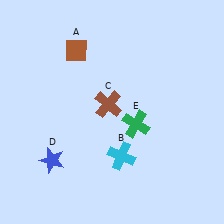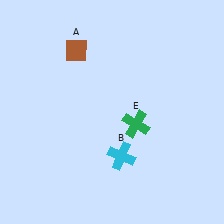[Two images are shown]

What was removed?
The blue star (D), the brown cross (C) were removed in Image 2.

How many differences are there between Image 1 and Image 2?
There are 2 differences between the two images.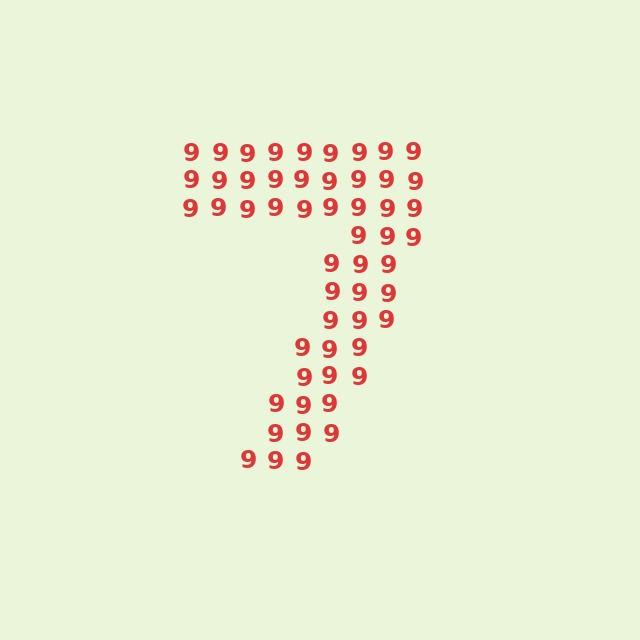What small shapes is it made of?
It is made of small digit 9's.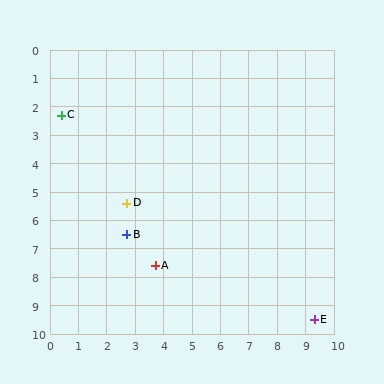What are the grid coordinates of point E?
Point E is at approximately (9.3, 9.5).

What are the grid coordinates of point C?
Point C is at approximately (0.4, 2.3).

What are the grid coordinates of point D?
Point D is at approximately (2.7, 5.4).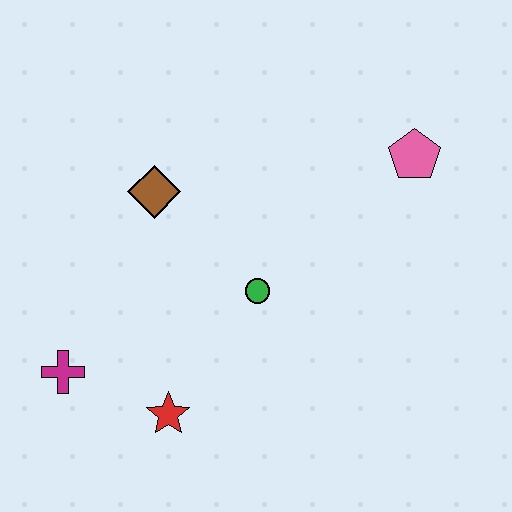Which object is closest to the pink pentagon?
The green circle is closest to the pink pentagon.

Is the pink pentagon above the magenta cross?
Yes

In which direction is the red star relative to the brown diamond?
The red star is below the brown diamond.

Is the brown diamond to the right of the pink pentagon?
No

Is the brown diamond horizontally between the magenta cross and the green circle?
Yes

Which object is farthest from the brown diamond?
The pink pentagon is farthest from the brown diamond.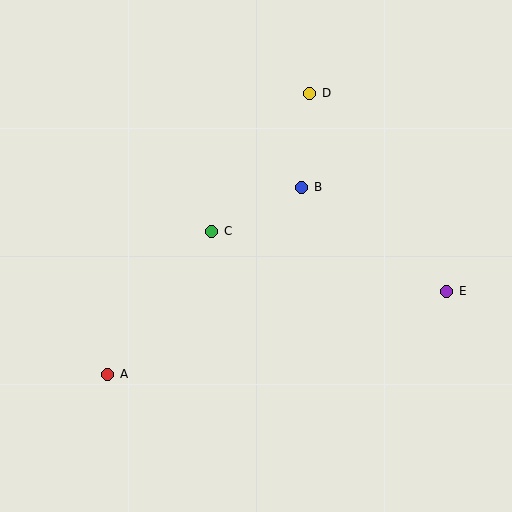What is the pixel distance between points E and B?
The distance between E and B is 178 pixels.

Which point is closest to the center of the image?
Point C at (212, 231) is closest to the center.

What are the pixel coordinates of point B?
Point B is at (302, 187).